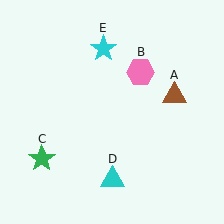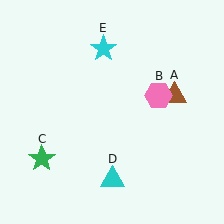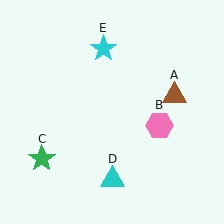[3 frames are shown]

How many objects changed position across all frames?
1 object changed position: pink hexagon (object B).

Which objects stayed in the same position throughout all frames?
Brown triangle (object A) and green star (object C) and cyan triangle (object D) and cyan star (object E) remained stationary.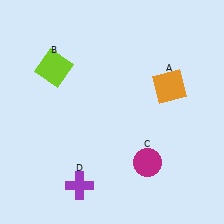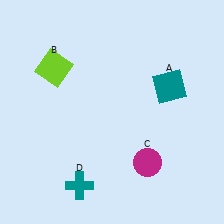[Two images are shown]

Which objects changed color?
A changed from orange to teal. D changed from purple to teal.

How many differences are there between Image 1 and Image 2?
There are 2 differences between the two images.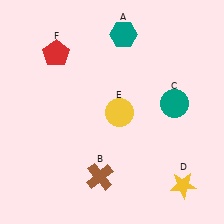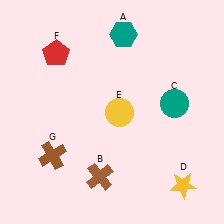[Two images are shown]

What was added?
A brown cross (G) was added in Image 2.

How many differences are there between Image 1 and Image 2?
There is 1 difference between the two images.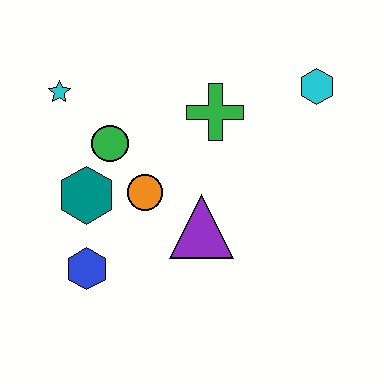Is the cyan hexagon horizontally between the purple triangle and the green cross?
No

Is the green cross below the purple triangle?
No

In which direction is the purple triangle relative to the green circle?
The purple triangle is to the right of the green circle.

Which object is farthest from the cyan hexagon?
The blue hexagon is farthest from the cyan hexagon.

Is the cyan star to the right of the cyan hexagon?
No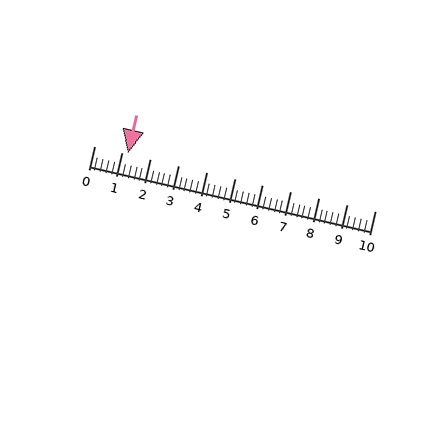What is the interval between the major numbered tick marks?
The major tick marks are spaced 1 units apart.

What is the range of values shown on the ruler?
The ruler shows values from 0 to 10.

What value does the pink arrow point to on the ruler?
The pink arrow points to approximately 1.2.